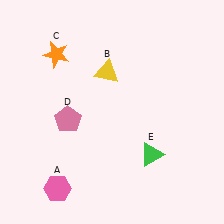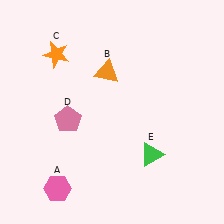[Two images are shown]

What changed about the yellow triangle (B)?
In Image 1, B is yellow. In Image 2, it changed to orange.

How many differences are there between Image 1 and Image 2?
There is 1 difference between the two images.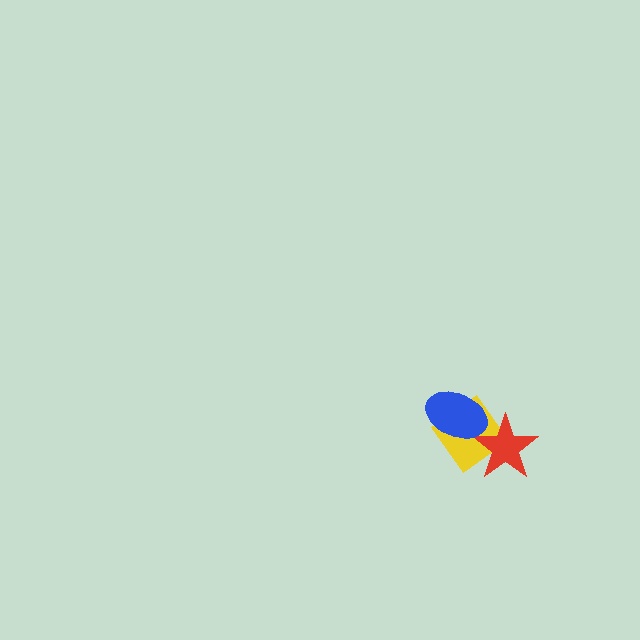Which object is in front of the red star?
The blue ellipse is in front of the red star.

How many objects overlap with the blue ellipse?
2 objects overlap with the blue ellipse.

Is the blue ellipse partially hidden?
No, no other shape covers it.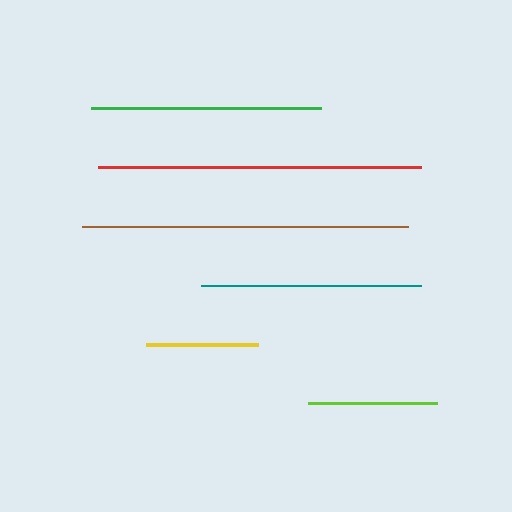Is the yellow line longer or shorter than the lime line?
The lime line is longer than the yellow line.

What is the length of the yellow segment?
The yellow segment is approximately 113 pixels long.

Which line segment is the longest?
The brown line is the longest at approximately 326 pixels.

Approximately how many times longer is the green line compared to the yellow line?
The green line is approximately 2.0 times the length of the yellow line.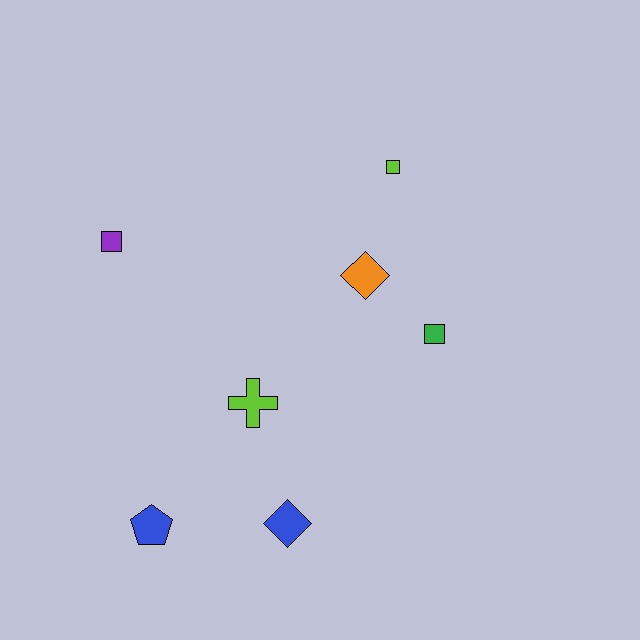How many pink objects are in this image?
There are no pink objects.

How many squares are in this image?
There are 3 squares.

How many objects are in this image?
There are 7 objects.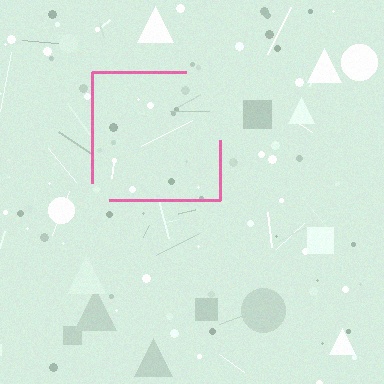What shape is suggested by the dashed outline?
The dashed outline suggests a square.